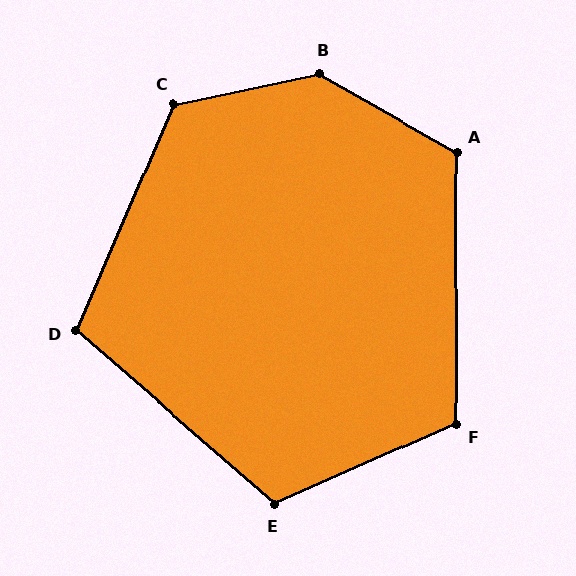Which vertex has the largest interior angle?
B, at approximately 138 degrees.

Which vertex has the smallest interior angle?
D, at approximately 108 degrees.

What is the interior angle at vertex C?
Approximately 125 degrees (obtuse).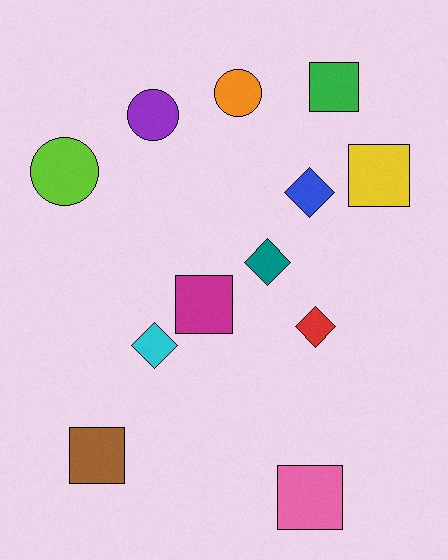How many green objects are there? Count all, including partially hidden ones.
There is 1 green object.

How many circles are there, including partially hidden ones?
There are 3 circles.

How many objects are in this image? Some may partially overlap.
There are 12 objects.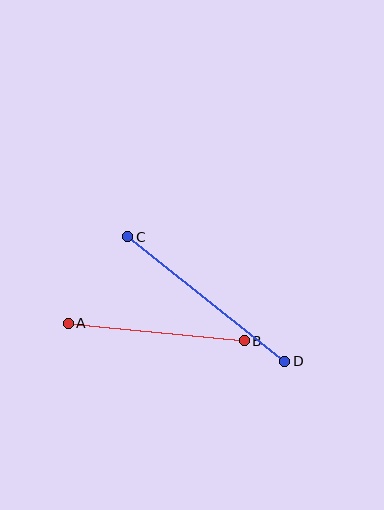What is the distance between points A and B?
The distance is approximately 177 pixels.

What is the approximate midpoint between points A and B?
The midpoint is at approximately (156, 332) pixels.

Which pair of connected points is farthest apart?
Points C and D are farthest apart.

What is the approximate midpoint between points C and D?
The midpoint is at approximately (206, 299) pixels.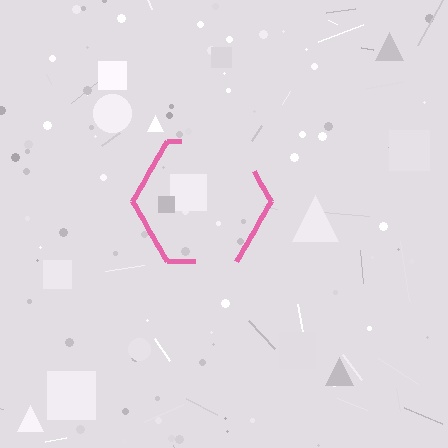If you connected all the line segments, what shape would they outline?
They would outline a hexagon.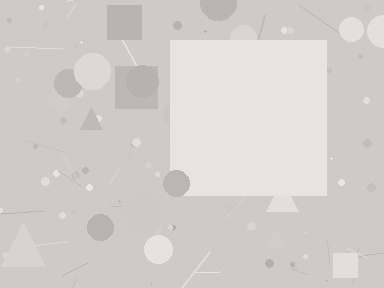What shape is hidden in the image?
A square is hidden in the image.